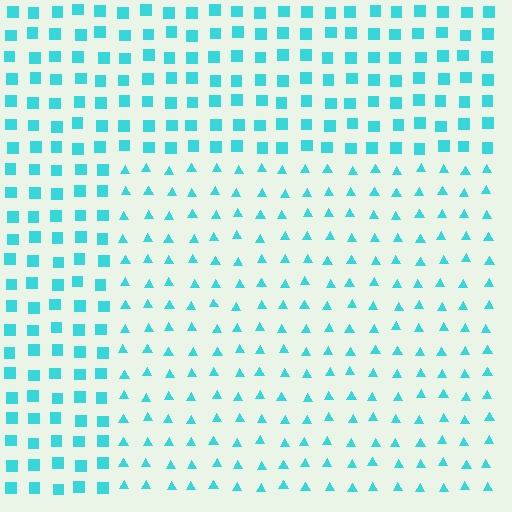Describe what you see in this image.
The image is filled with small cyan elements arranged in a uniform grid. A rectangle-shaped region contains triangles, while the surrounding area contains squares. The boundary is defined purely by the change in element shape.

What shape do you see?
I see a rectangle.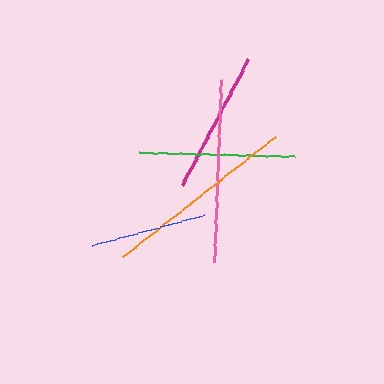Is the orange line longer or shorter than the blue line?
The orange line is longer than the blue line.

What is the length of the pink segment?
The pink segment is approximately 182 pixels long.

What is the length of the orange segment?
The orange segment is approximately 194 pixels long.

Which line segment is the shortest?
The blue line is the shortest at approximately 116 pixels.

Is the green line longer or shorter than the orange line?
The orange line is longer than the green line.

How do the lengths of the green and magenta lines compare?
The green and magenta lines are approximately the same length.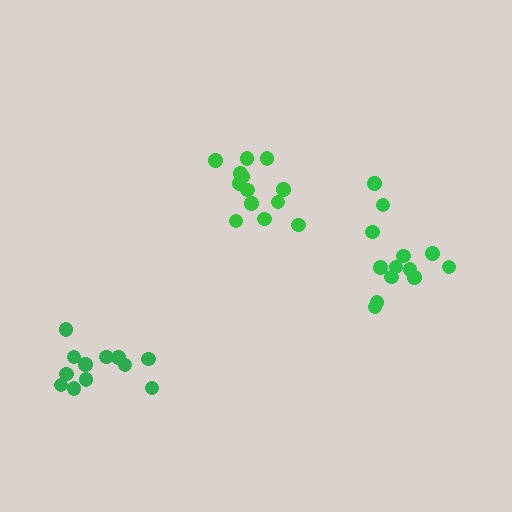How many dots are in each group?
Group 1: 13 dots, Group 2: 13 dots, Group 3: 12 dots (38 total).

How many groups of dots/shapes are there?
There are 3 groups.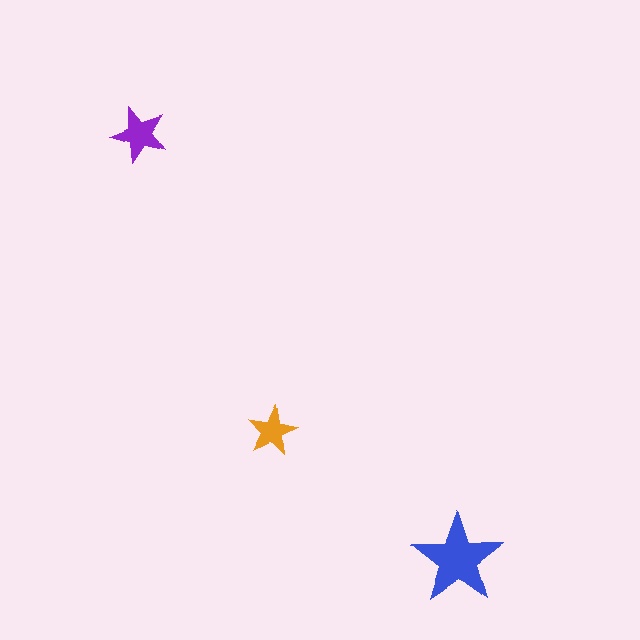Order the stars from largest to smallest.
the blue one, the purple one, the orange one.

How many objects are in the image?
There are 3 objects in the image.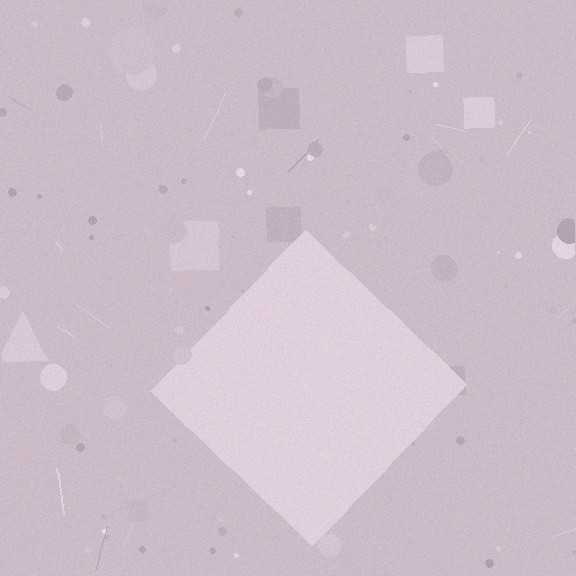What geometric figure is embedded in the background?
A diamond is embedded in the background.